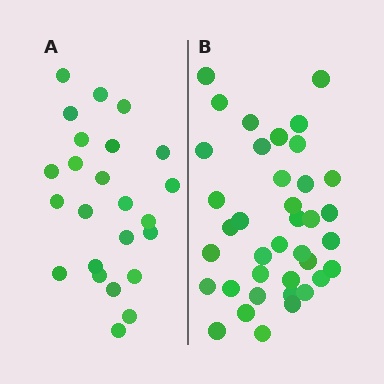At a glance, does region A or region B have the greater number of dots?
Region B (the right region) has more dots.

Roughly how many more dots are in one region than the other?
Region B has approximately 15 more dots than region A.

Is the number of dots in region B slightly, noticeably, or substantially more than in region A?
Region B has substantially more. The ratio is roughly 1.6 to 1.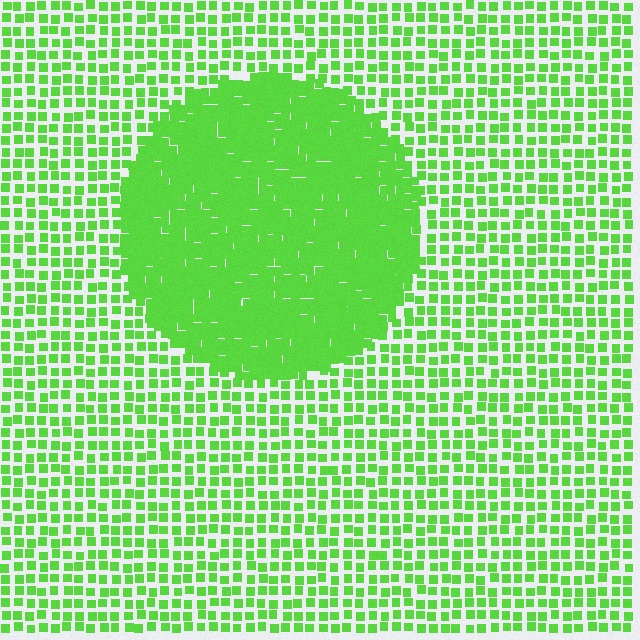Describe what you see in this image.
The image contains small lime elements arranged at two different densities. A circle-shaped region is visible where the elements are more densely packed than the surrounding area.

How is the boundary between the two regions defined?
The boundary is defined by a change in element density (approximately 2.3x ratio). All elements are the same color, size, and shape.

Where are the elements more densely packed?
The elements are more densely packed inside the circle boundary.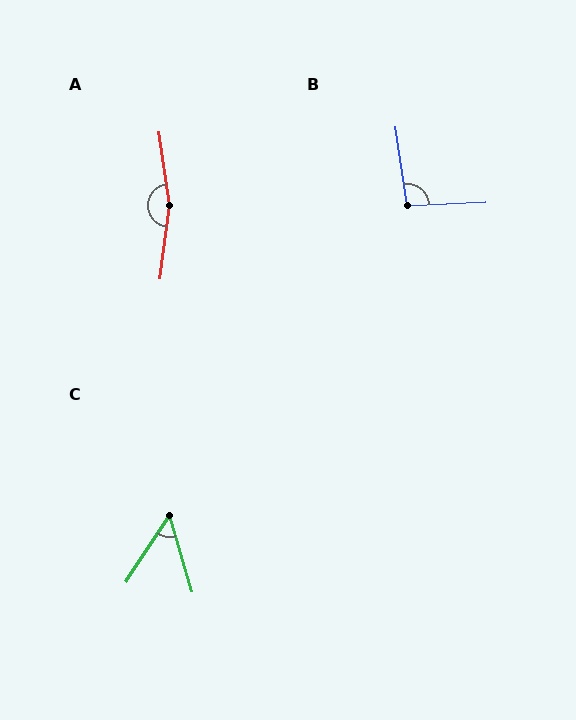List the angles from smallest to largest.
C (50°), B (96°), A (164°).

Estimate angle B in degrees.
Approximately 96 degrees.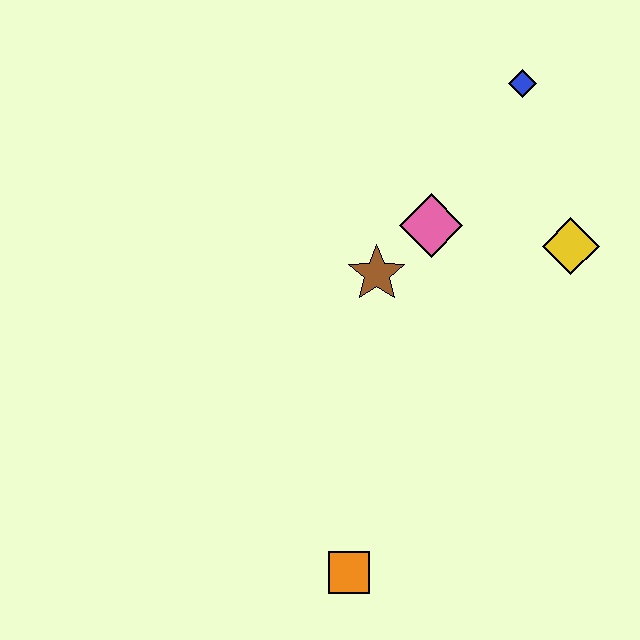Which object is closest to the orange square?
The brown star is closest to the orange square.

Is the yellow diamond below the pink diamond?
Yes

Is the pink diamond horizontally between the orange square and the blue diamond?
Yes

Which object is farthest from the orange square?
The blue diamond is farthest from the orange square.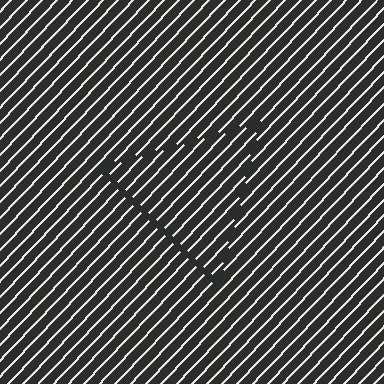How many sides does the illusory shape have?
3 sides — the line-ends trace a triangle.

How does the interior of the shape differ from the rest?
The interior of the shape contains the same grating, shifted by half a period — the contour is defined by the phase discontinuity where line-ends from the inner and outer gratings abut.